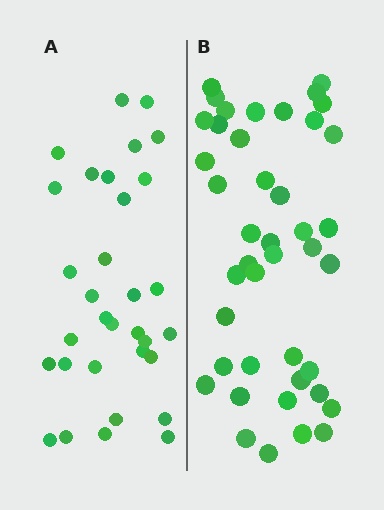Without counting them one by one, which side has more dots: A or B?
Region B (the right region) has more dots.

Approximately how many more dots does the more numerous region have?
Region B has roughly 10 or so more dots than region A.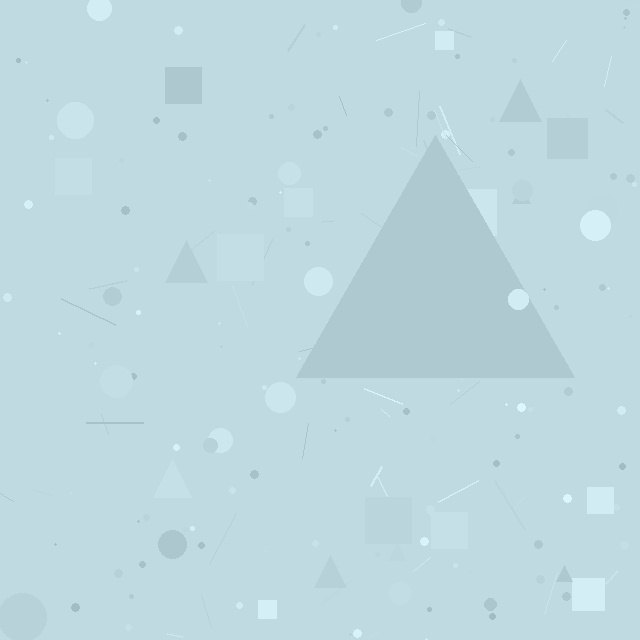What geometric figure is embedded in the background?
A triangle is embedded in the background.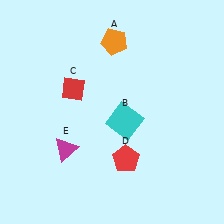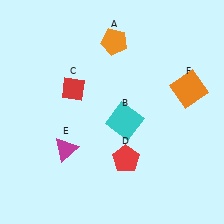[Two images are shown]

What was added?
An orange square (F) was added in Image 2.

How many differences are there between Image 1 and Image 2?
There is 1 difference between the two images.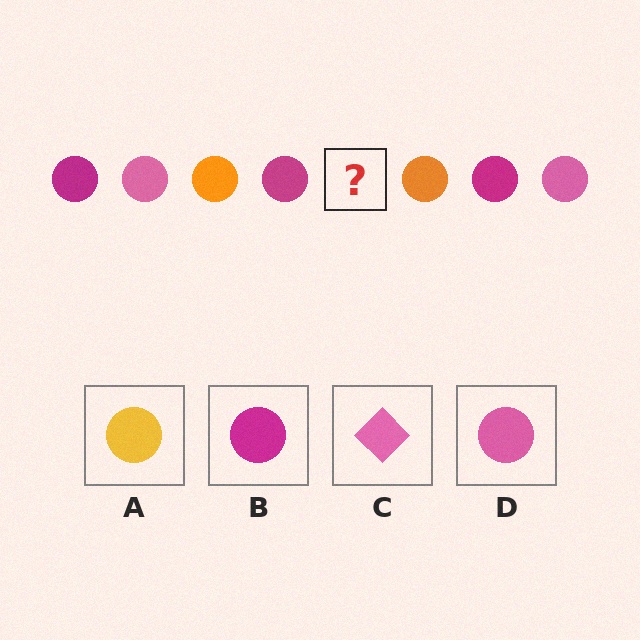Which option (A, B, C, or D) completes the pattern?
D.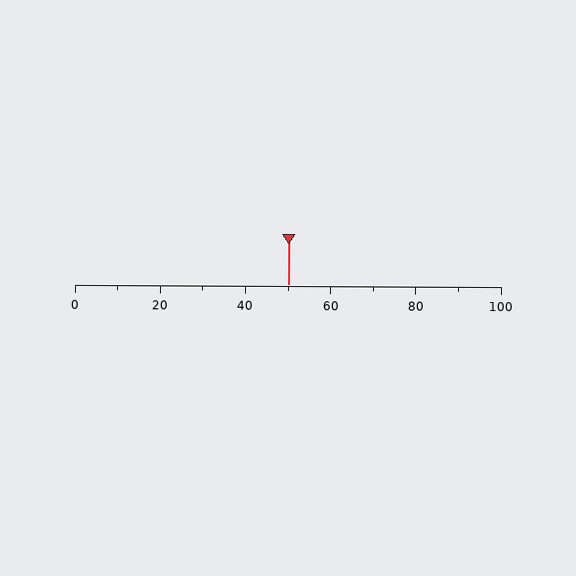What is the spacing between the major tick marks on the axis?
The major ticks are spaced 20 apart.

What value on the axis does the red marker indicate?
The marker indicates approximately 50.